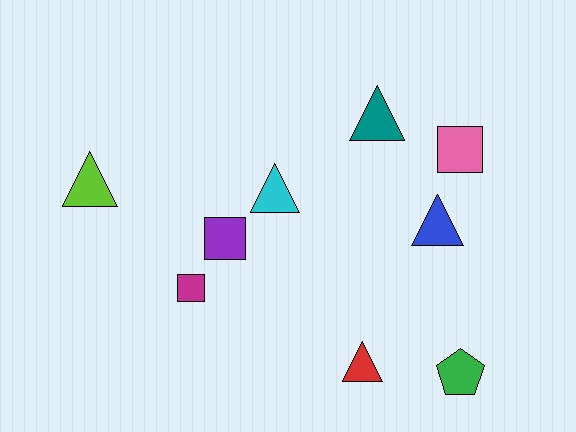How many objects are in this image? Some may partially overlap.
There are 9 objects.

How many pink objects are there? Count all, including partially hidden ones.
There is 1 pink object.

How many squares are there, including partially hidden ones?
There are 3 squares.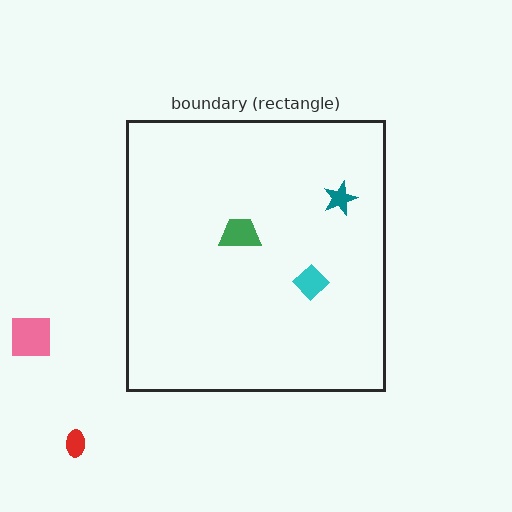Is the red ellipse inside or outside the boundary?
Outside.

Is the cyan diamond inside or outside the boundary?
Inside.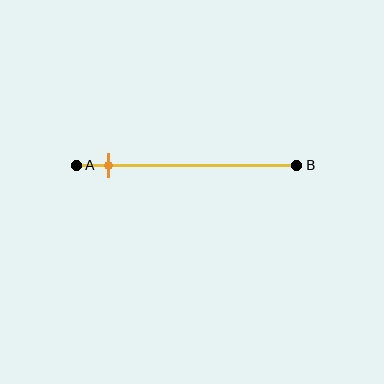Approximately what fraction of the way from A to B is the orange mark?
The orange mark is approximately 15% of the way from A to B.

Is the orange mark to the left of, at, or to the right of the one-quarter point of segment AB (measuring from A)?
The orange mark is to the left of the one-quarter point of segment AB.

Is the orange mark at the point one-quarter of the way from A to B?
No, the mark is at about 15% from A, not at the 25% one-quarter point.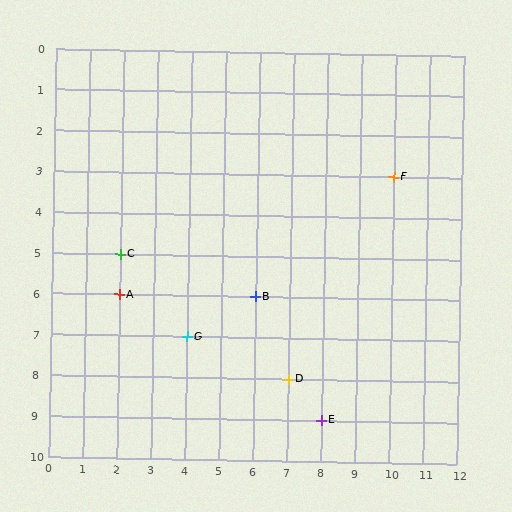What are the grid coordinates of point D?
Point D is at grid coordinates (7, 8).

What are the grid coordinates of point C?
Point C is at grid coordinates (2, 5).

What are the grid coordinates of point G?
Point G is at grid coordinates (4, 7).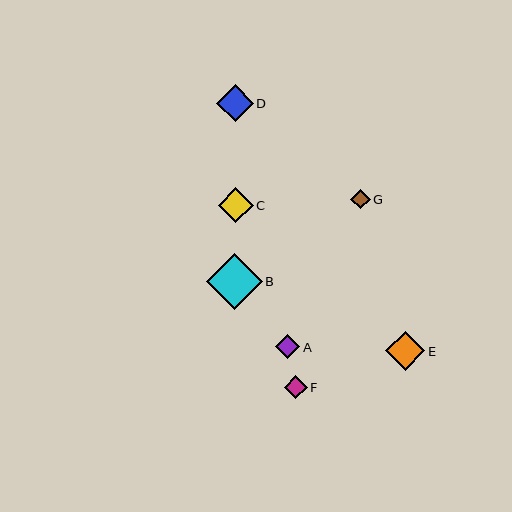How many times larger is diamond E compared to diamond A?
Diamond E is approximately 1.6 times the size of diamond A.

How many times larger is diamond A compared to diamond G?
Diamond A is approximately 1.2 times the size of diamond G.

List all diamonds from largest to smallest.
From largest to smallest: B, E, D, C, A, F, G.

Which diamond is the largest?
Diamond B is the largest with a size of approximately 56 pixels.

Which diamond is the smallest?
Diamond G is the smallest with a size of approximately 20 pixels.